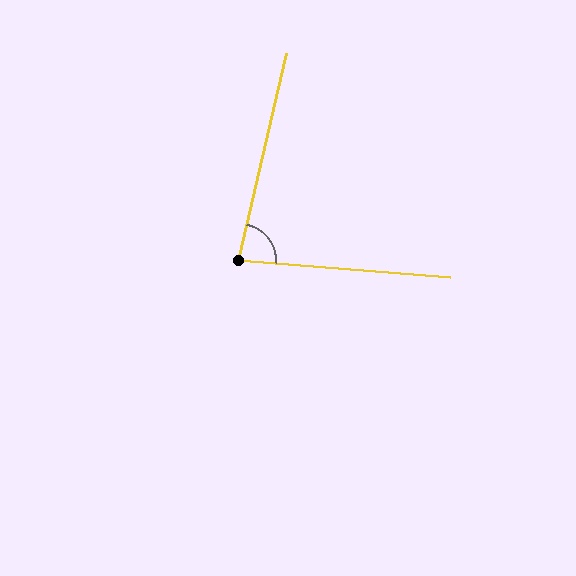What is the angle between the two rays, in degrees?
Approximately 82 degrees.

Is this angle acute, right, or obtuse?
It is acute.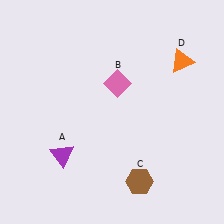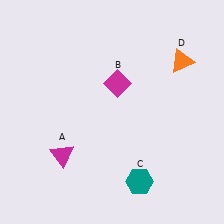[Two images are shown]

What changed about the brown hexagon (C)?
In Image 1, C is brown. In Image 2, it changed to teal.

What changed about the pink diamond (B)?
In Image 1, B is pink. In Image 2, it changed to magenta.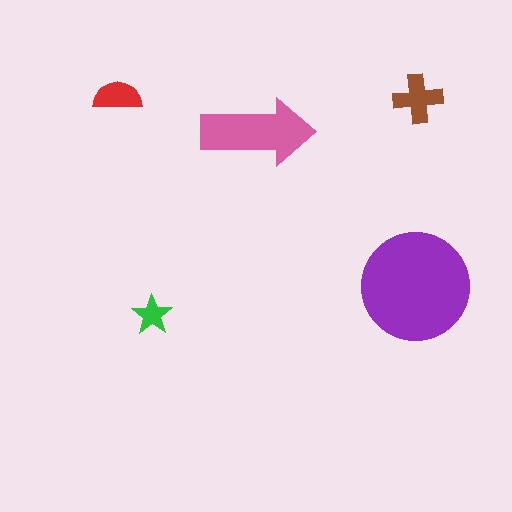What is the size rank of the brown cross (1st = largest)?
3rd.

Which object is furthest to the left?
The red semicircle is leftmost.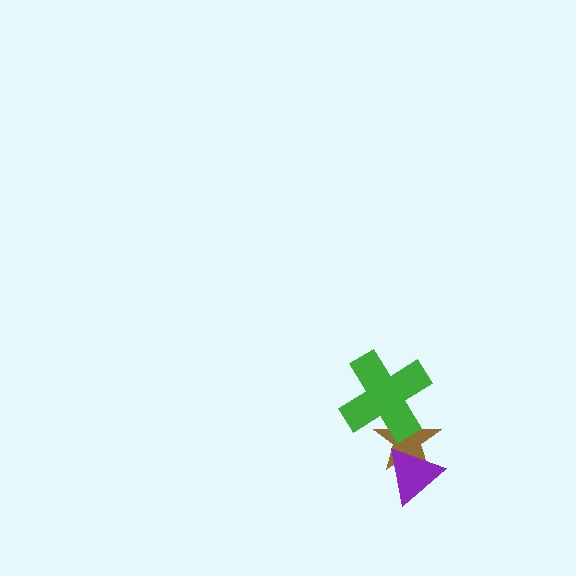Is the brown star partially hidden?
Yes, it is partially covered by another shape.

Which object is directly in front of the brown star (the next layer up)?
The green cross is directly in front of the brown star.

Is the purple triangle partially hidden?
No, no other shape covers it.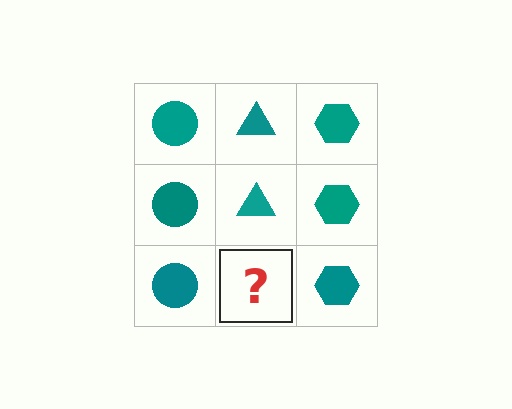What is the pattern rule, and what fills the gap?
The rule is that each column has a consistent shape. The gap should be filled with a teal triangle.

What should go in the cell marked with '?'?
The missing cell should contain a teal triangle.